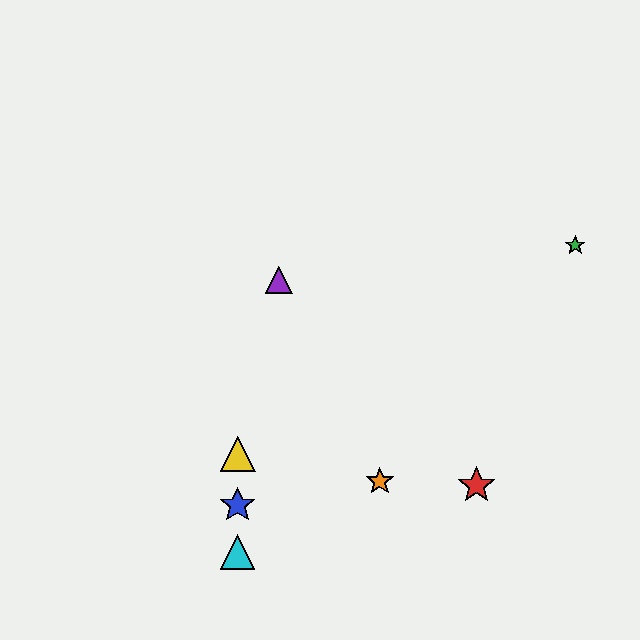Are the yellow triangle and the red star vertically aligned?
No, the yellow triangle is at x≈238 and the red star is at x≈477.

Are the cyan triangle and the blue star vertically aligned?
Yes, both are at x≈238.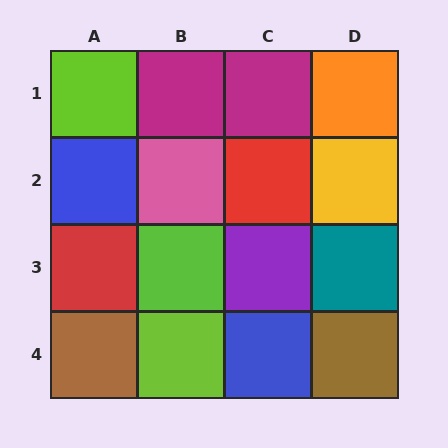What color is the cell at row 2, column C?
Red.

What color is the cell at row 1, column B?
Magenta.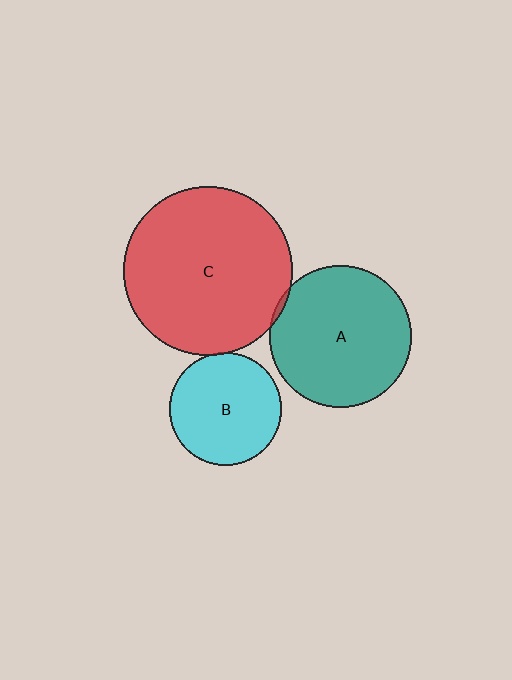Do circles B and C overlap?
Yes.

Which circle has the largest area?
Circle C (red).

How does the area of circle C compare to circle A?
Approximately 1.4 times.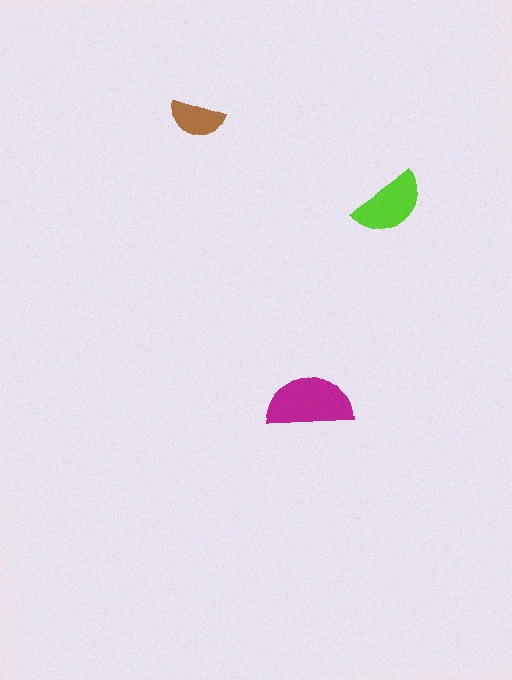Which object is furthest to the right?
The lime semicircle is rightmost.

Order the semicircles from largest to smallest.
the magenta one, the lime one, the brown one.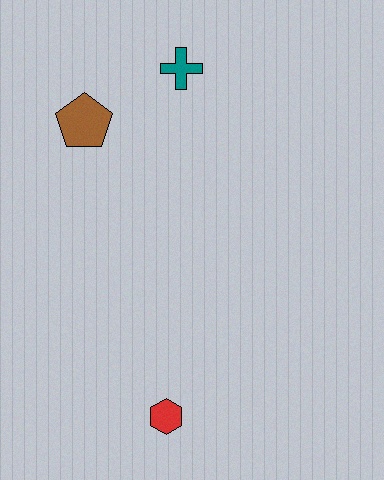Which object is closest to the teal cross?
The brown pentagon is closest to the teal cross.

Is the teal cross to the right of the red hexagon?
Yes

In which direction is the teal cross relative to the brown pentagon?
The teal cross is to the right of the brown pentagon.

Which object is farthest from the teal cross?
The red hexagon is farthest from the teal cross.